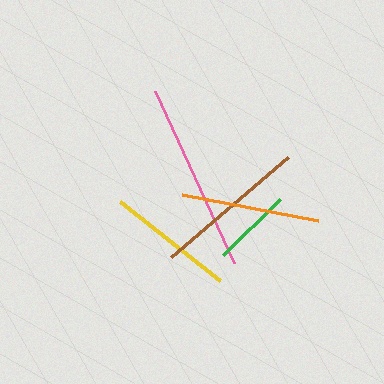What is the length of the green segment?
The green segment is approximately 80 pixels long.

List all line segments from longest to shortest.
From longest to shortest: pink, brown, orange, yellow, green.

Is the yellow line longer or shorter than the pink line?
The pink line is longer than the yellow line.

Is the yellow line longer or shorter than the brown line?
The brown line is longer than the yellow line.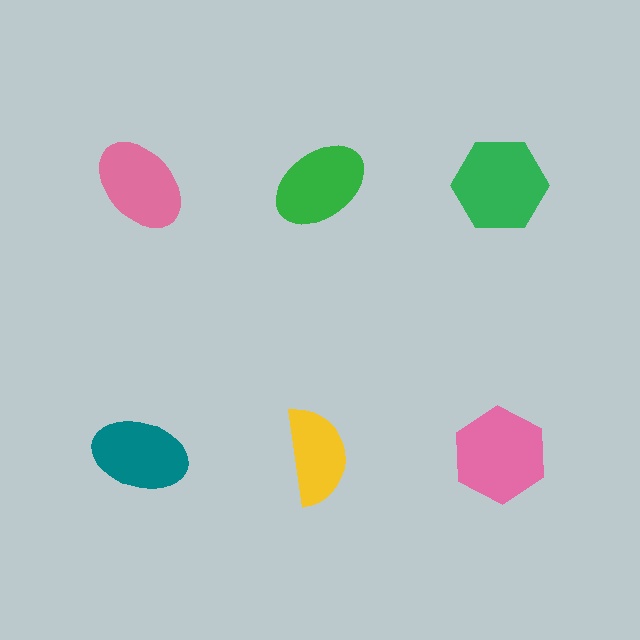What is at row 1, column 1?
A pink ellipse.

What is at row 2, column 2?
A yellow semicircle.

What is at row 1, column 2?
A green ellipse.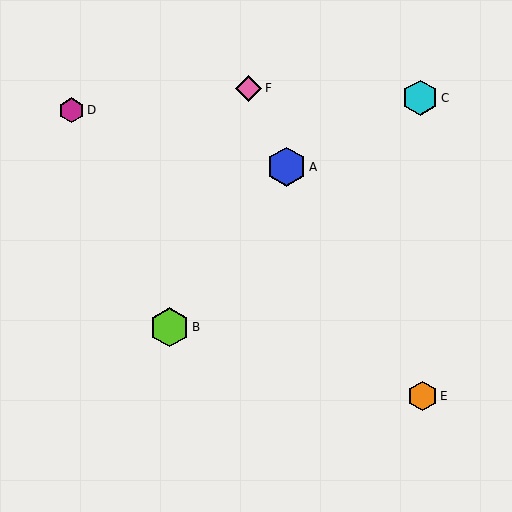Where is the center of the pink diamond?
The center of the pink diamond is at (248, 88).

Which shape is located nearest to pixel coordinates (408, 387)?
The orange hexagon (labeled E) at (422, 396) is nearest to that location.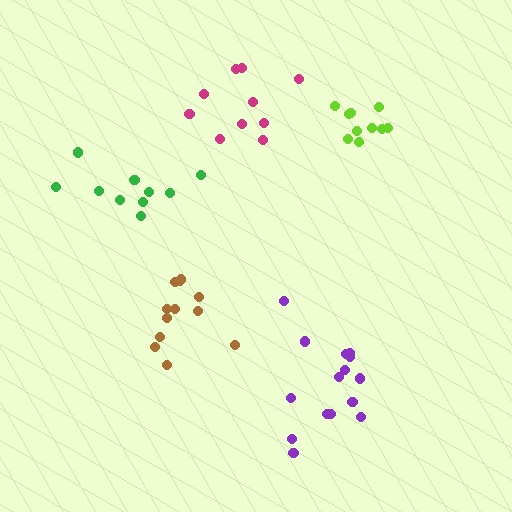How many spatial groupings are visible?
There are 5 spatial groupings.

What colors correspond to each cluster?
The clusters are colored: lime, brown, green, purple, magenta.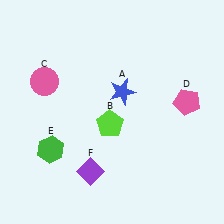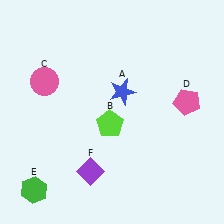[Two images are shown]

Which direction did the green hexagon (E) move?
The green hexagon (E) moved down.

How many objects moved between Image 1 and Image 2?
1 object moved between the two images.